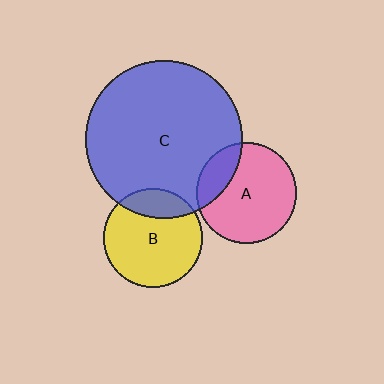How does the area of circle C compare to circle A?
Approximately 2.5 times.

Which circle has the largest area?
Circle C (blue).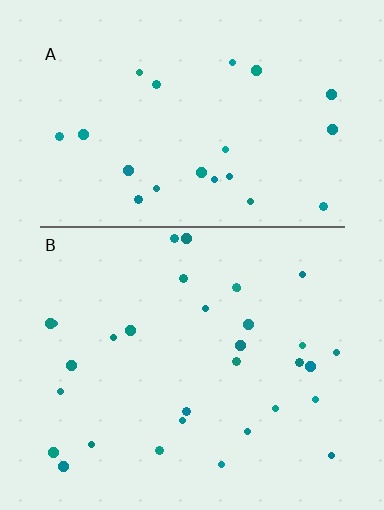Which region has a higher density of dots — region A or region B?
B (the bottom).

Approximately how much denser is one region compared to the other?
Approximately 1.4× — region B over region A.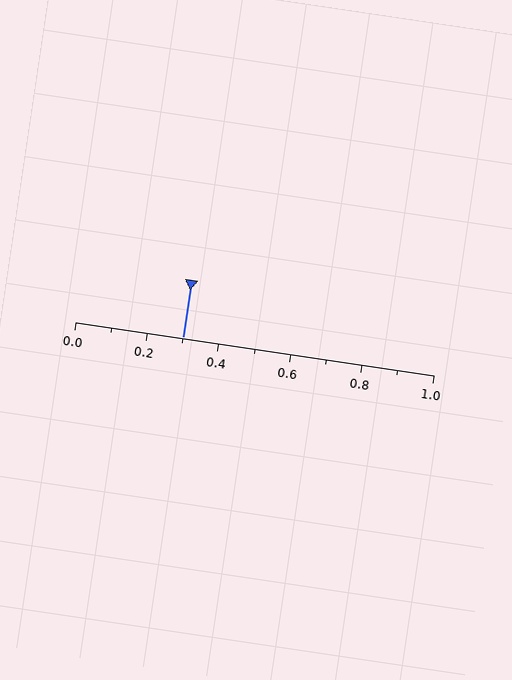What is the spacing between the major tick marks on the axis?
The major ticks are spaced 0.2 apart.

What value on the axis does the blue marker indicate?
The marker indicates approximately 0.3.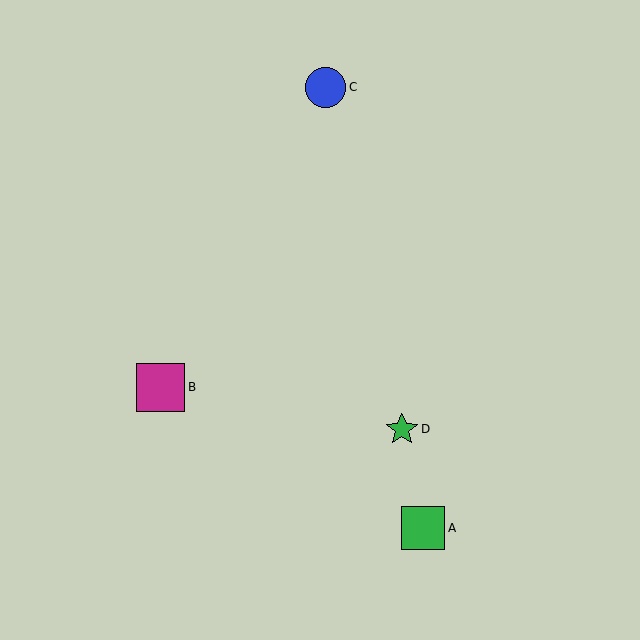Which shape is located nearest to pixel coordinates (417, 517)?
The green square (labeled A) at (423, 528) is nearest to that location.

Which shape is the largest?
The magenta square (labeled B) is the largest.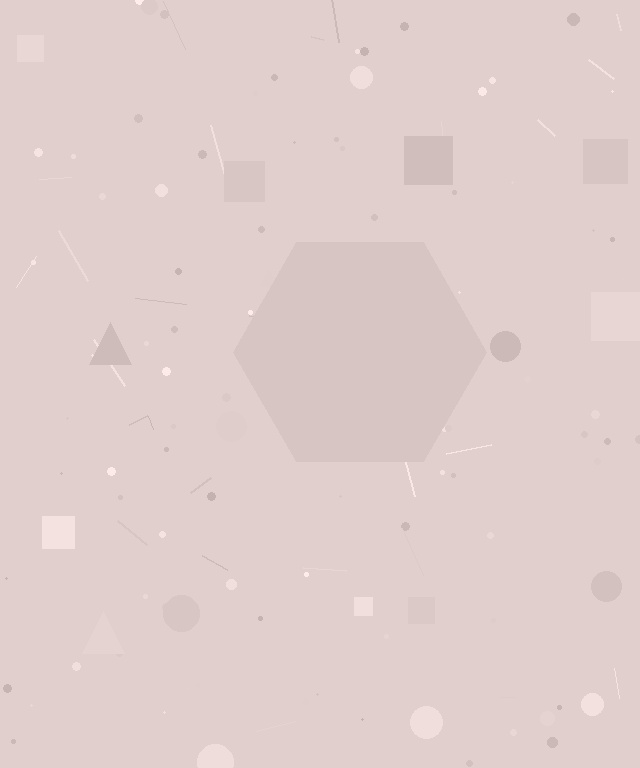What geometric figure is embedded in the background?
A hexagon is embedded in the background.